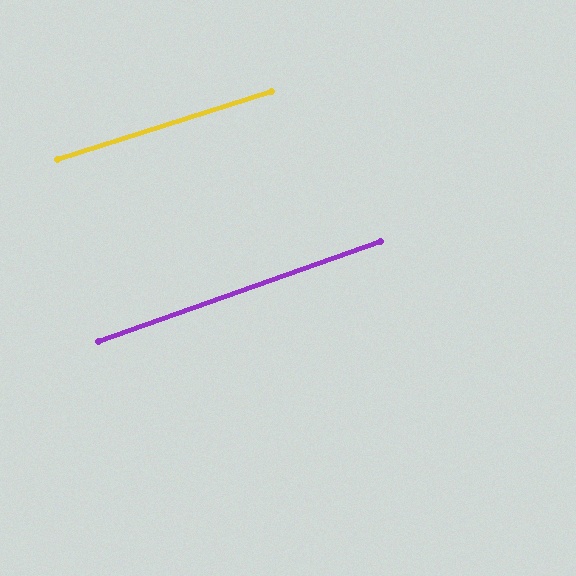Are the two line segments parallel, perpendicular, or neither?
Parallel — their directions differ by only 1.9°.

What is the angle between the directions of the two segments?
Approximately 2 degrees.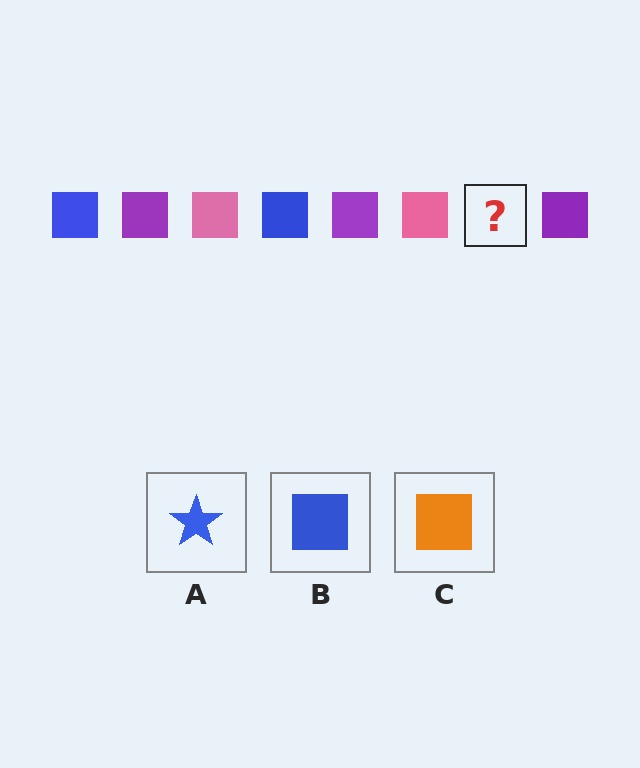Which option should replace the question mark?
Option B.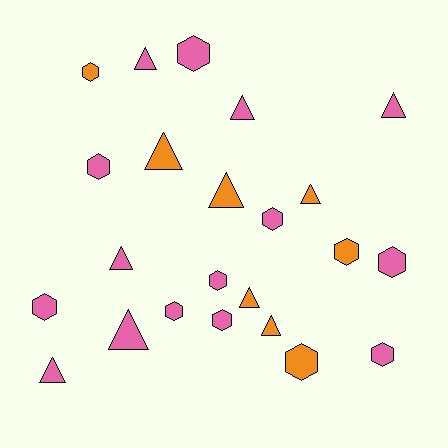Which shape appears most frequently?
Hexagon, with 12 objects.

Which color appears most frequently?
Pink, with 15 objects.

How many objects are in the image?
There are 23 objects.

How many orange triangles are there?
There are 5 orange triangles.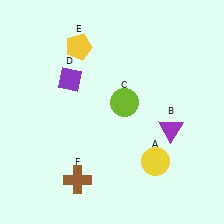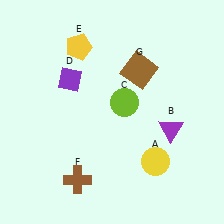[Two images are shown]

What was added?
A brown square (G) was added in Image 2.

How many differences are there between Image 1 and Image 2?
There is 1 difference between the two images.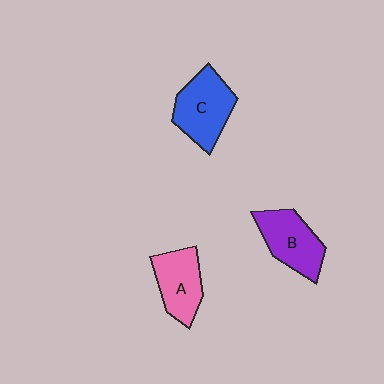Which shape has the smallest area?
Shape A (pink).